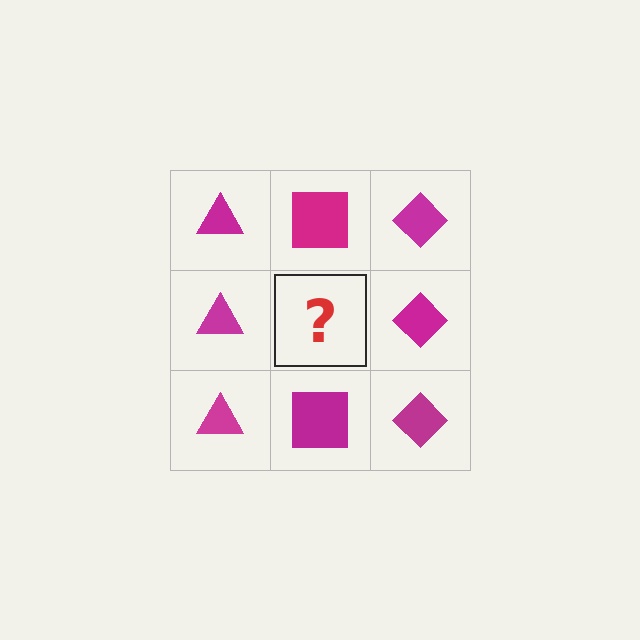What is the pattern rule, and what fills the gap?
The rule is that each column has a consistent shape. The gap should be filled with a magenta square.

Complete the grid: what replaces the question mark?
The question mark should be replaced with a magenta square.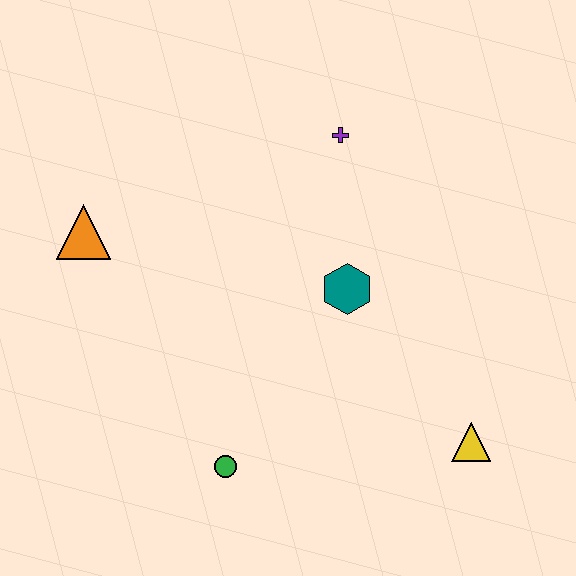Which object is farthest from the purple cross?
The green circle is farthest from the purple cross.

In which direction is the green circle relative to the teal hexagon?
The green circle is below the teal hexagon.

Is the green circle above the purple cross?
No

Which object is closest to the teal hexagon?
The purple cross is closest to the teal hexagon.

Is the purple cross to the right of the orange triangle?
Yes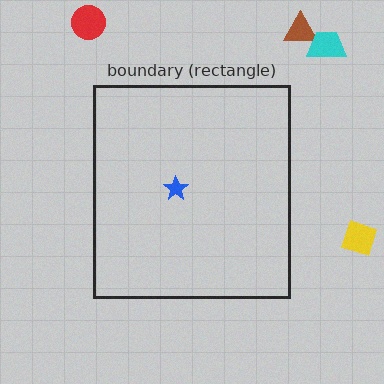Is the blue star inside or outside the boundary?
Inside.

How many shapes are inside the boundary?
1 inside, 4 outside.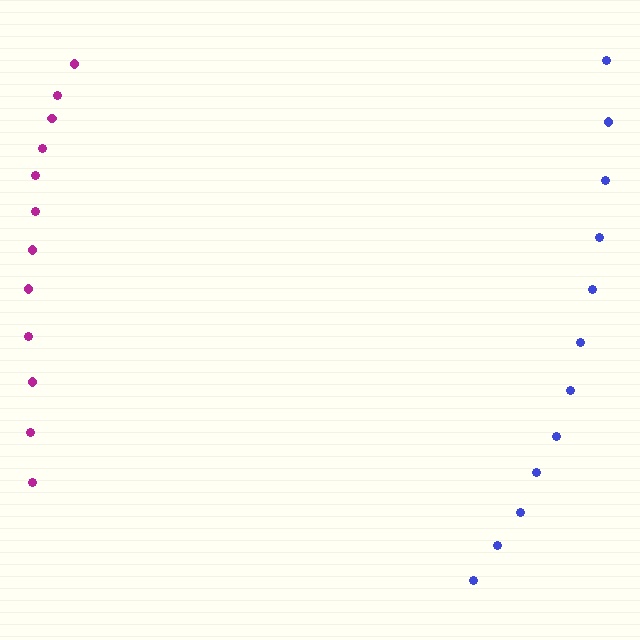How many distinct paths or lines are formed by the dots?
There are 2 distinct paths.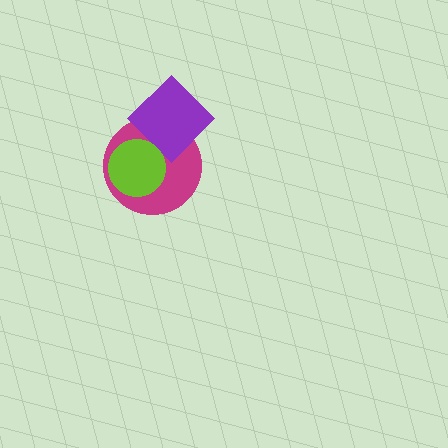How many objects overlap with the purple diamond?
2 objects overlap with the purple diamond.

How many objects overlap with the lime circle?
2 objects overlap with the lime circle.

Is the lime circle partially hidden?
No, no other shape covers it.